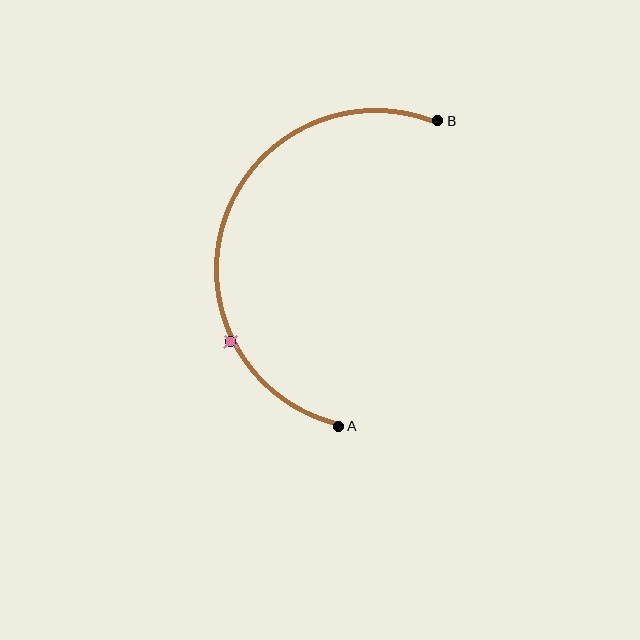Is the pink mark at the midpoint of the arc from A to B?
No. The pink mark lies on the arc but is closer to endpoint A. The arc midpoint would be at the point on the curve equidistant along the arc from both A and B.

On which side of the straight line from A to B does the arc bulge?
The arc bulges to the left of the straight line connecting A and B.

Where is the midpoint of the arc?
The arc midpoint is the point on the curve farthest from the straight line joining A and B. It sits to the left of that line.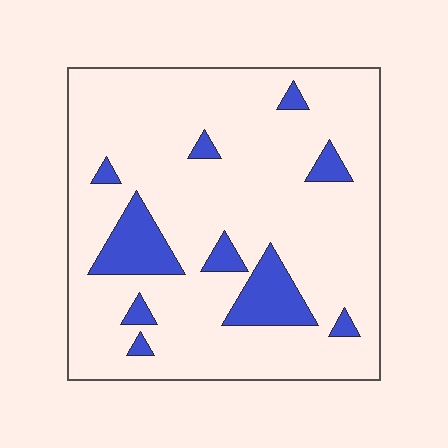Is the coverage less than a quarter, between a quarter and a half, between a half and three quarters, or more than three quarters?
Less than a quarter.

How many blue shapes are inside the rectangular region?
10.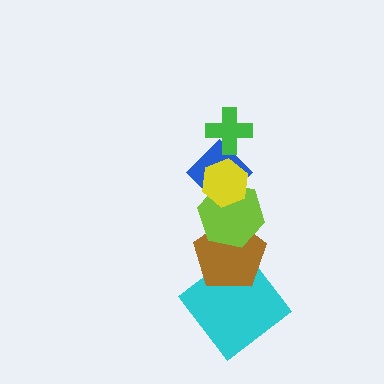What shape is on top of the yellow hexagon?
The green cross is on top of the yellow hexagon.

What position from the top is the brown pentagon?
The brown pentagon is 5th from the top.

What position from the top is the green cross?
The green cross is 1st from the top.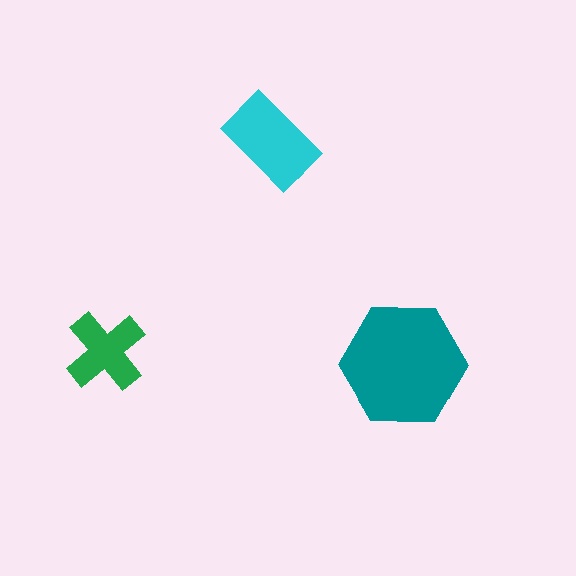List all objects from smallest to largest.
The green cross, the cyan rectangle, the teal hexagon.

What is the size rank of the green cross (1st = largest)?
3rd.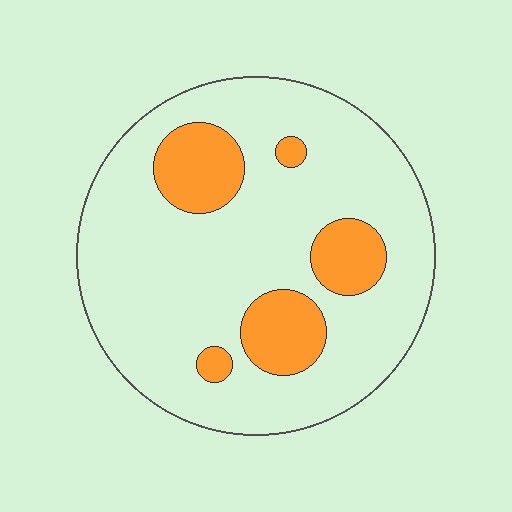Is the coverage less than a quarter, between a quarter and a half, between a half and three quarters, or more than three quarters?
Less than a quarter.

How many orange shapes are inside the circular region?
5.